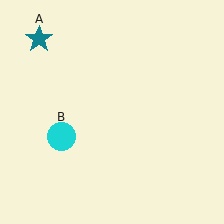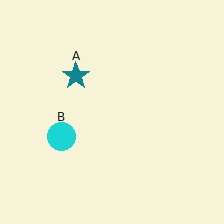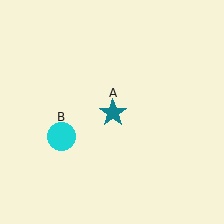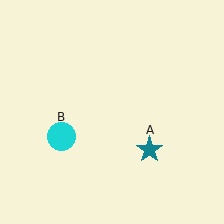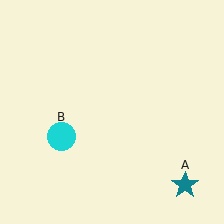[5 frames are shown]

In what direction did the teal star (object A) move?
The teal star (object A) moved down and to the right.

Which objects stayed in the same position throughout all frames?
Cyan circle (object B) remained stationary.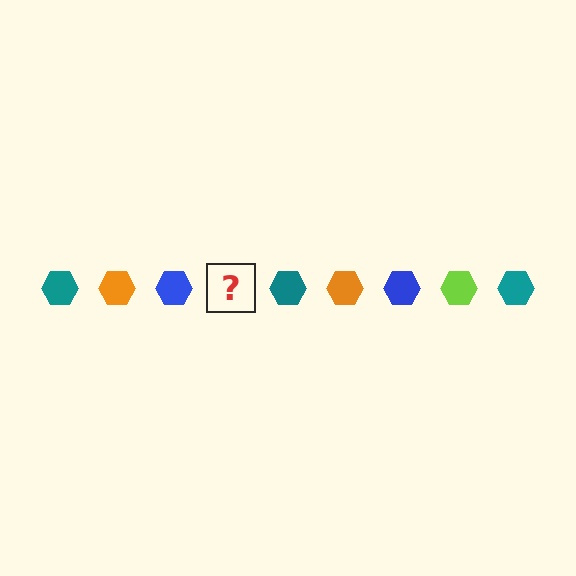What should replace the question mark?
The question mark should be replaced with a lime hexagon.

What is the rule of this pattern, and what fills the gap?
The rule is that the pattern cycles through teal, orange, blue, lime hexagons. The gap should be filled with a lime hexagon.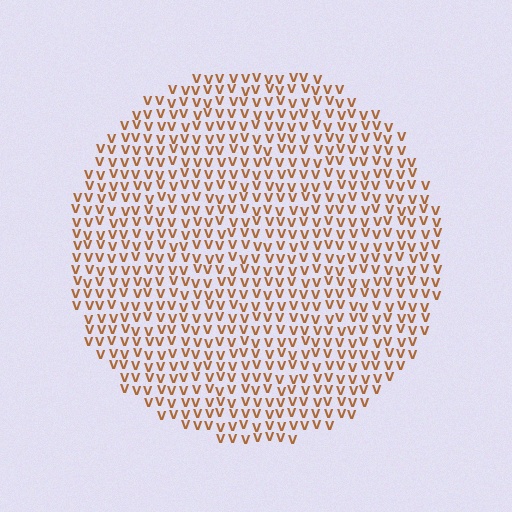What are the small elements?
The small elements are letter V's.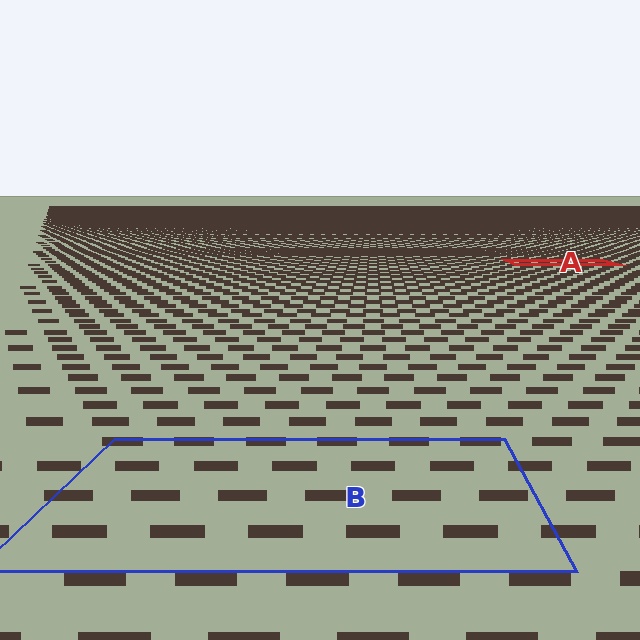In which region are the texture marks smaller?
The texture marks are smaller in region A, because it is farther away.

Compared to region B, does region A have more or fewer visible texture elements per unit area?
Region A has more texture elements per unit area — they are packed more densely because it is farther away.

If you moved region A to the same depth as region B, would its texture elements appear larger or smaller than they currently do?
They would appear larger. At a closer depth, the same texture elements are projected at a bigger on-screen size.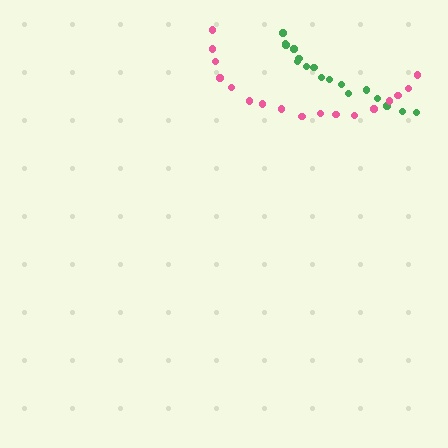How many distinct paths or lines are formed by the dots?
There are 2 distinct paths.